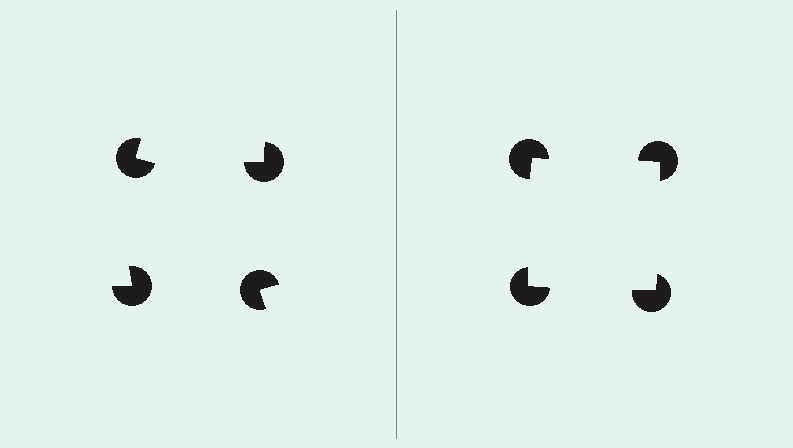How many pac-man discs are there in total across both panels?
8 — 4 on each side.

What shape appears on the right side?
An illusory square.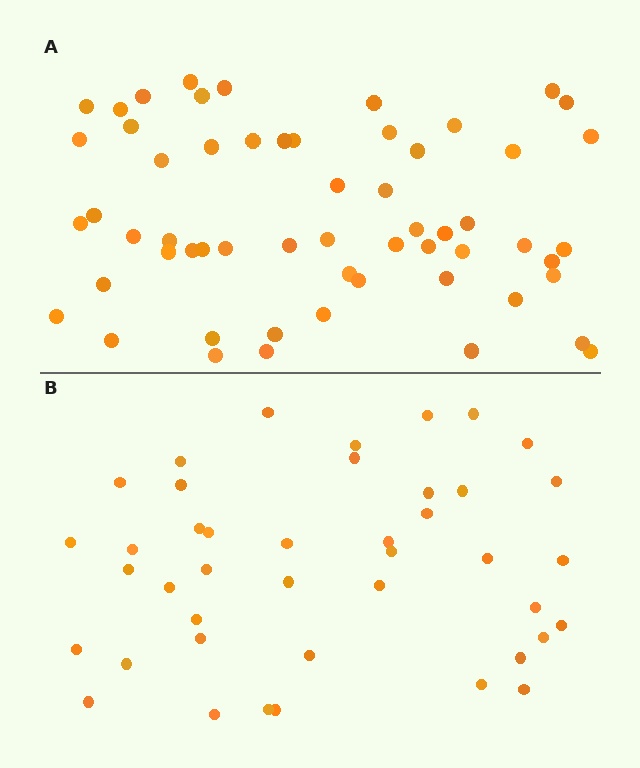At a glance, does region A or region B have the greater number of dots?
Region A (the top region) has more dots.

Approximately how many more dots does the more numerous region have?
Region A has approximately 15 more dots than region B.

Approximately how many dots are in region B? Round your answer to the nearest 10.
About 40 dots. (The exact count is 42, which rounds to 40.)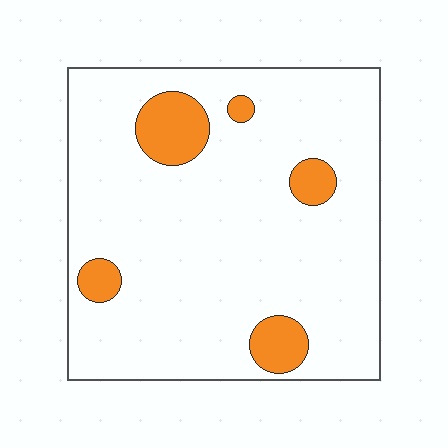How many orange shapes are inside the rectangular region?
5.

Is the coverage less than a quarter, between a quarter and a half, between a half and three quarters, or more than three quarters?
Less than a quarter.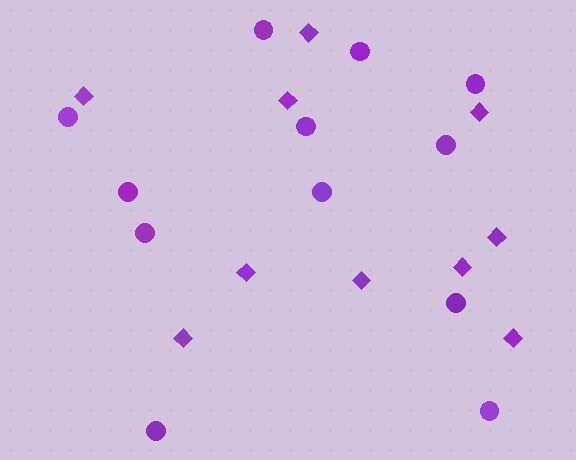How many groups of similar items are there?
There are 2 groups: one group of circles (12) and one group of diamonds (10).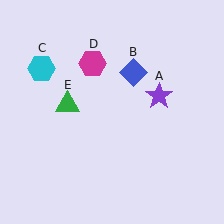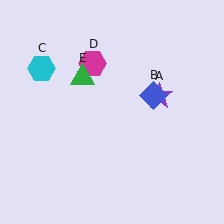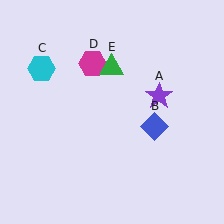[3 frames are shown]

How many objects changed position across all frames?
2 objects changed position: blue diamond (object B), green triangle (object E).